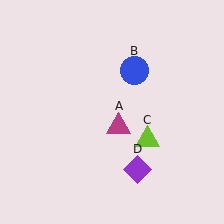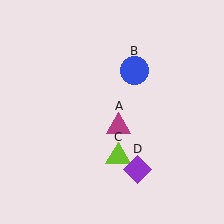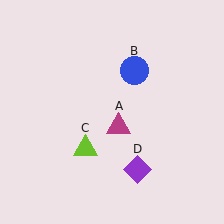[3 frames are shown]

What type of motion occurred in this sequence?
The lime triangle (object C) rotated clockwise around the center of the scene.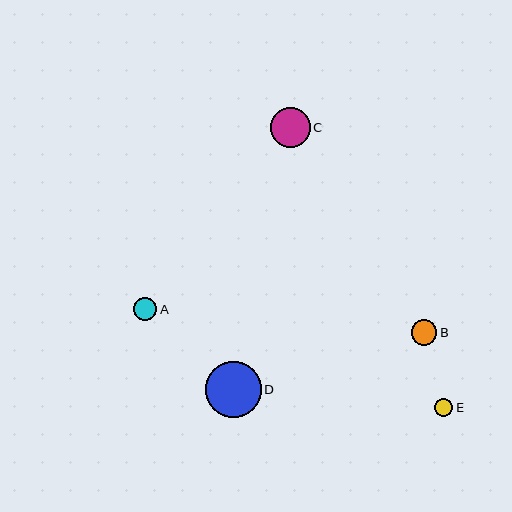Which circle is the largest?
Circle D is the largest with a size of approximately 55 pixels.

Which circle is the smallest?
Circle E is the smallest with a size of approximately 18 pixels.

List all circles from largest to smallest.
From largest to smallest: D, C, B, A, E.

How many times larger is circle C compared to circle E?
Circle C is approximately 2.2 times the size of circle E.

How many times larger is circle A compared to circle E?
Circle A is approximately 1.2 times the size of circle E.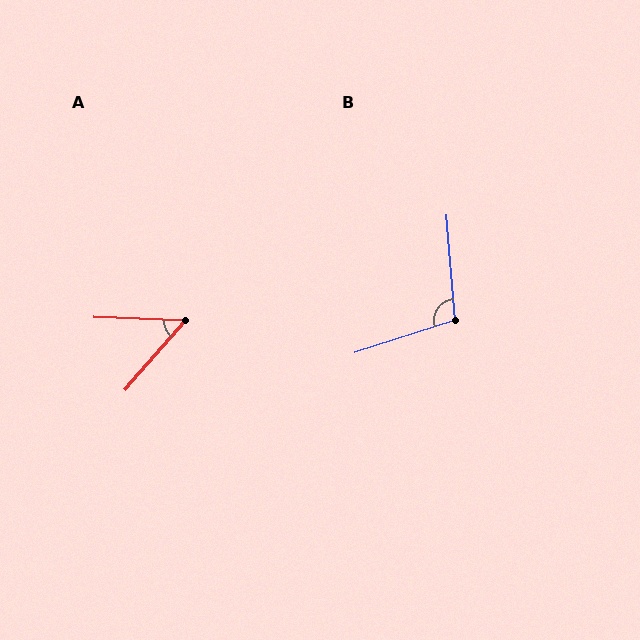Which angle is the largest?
B, at approximately 104 degrees.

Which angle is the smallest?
A, at approximately 51 degrees.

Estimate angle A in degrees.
Approximately 51 degrees.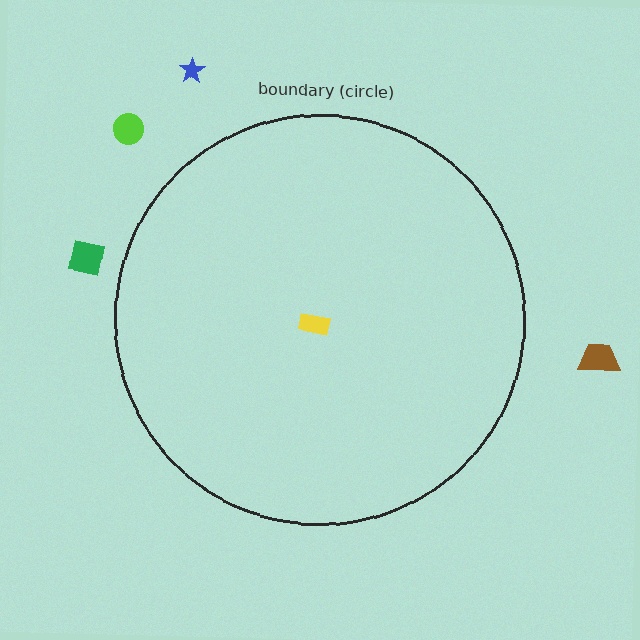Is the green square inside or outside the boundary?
Outside.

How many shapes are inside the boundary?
1 inside, 4 outside.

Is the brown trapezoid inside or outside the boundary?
Outside.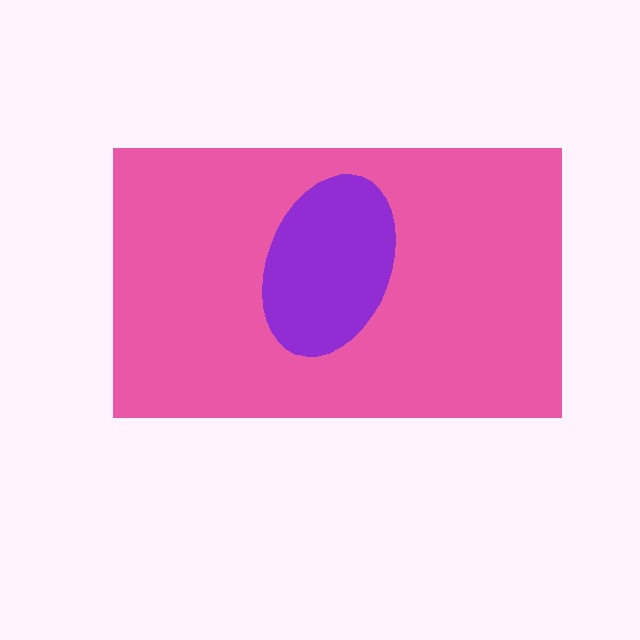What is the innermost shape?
The purple ellipse.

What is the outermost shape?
The pink rectangle.